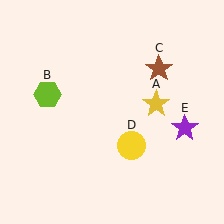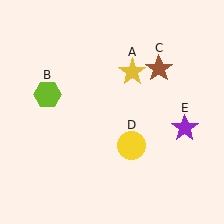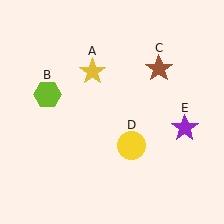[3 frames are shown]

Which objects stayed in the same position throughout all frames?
Lime hexagon (object B) and brown star (object C) and yellow circle (object D) and purple star (object E) remained stationary.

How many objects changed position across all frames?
1 object changed position: yellow star (object A).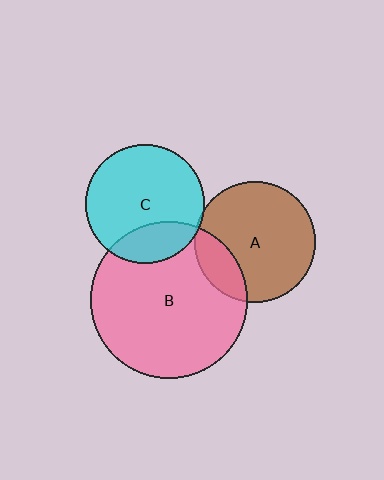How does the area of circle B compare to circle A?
Approximately 1.7 times.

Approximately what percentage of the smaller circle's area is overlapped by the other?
Approximately 20%.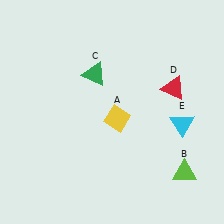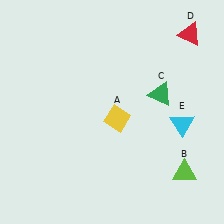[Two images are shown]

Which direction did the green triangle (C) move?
The green triangle (C) moved right.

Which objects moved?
The objects that moved are: the green triangle (C), the red triangle (D).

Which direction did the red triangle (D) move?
The red triangle (D) moved up.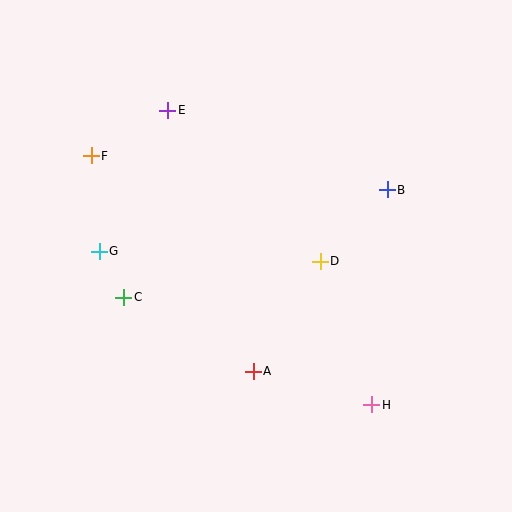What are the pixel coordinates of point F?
Point F is at (91, 156).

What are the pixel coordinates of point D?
Point D is at (320, 261).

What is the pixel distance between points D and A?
The distance between D and A is 129 pixels.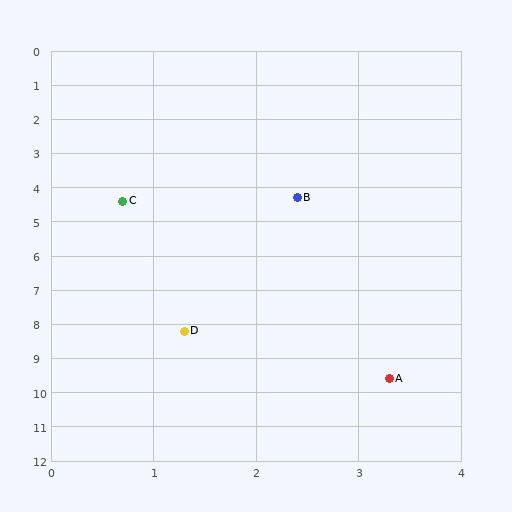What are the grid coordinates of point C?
Point C is at approximately (0.7, 4.4).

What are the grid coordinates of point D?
Point D is at approximately (1.3, 8.2).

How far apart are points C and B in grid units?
Points C and B are about 1.7 grid units apart.